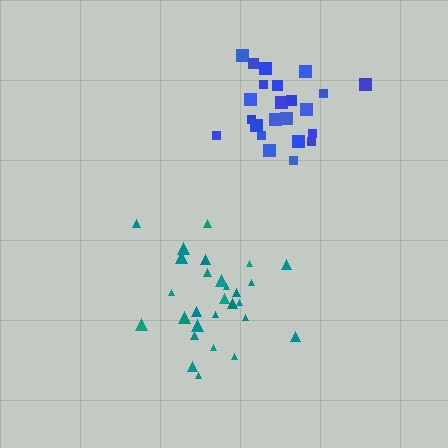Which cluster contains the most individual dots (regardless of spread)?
Teal (28).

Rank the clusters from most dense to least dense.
blue, teal.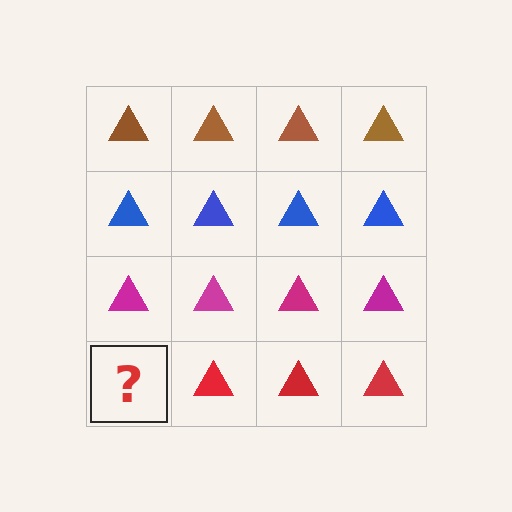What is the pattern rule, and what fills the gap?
The rule is that each row has a consistent color. The gap should be filled with a red triangle.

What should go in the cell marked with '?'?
The missing cell should contain a red triangle.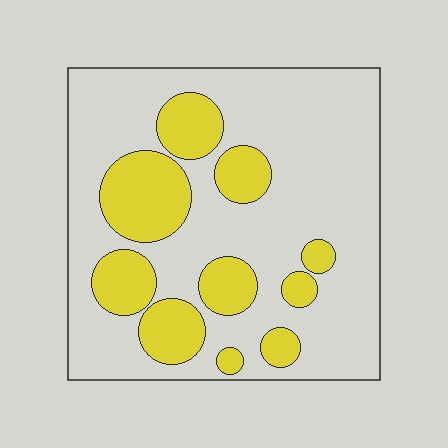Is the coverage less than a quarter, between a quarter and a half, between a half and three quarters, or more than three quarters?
Between a quarter and a half.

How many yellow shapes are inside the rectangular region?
10.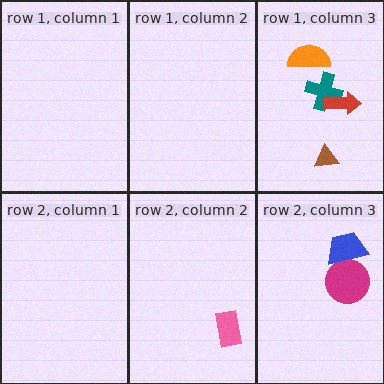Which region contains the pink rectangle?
The row 2, column 2 region.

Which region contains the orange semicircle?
The row 1, column 3 region.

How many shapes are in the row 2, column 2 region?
1.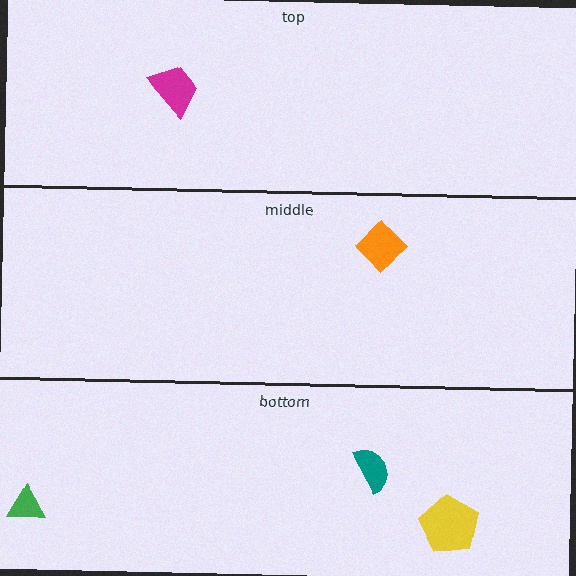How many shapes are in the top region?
1.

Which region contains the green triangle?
The bottom region.